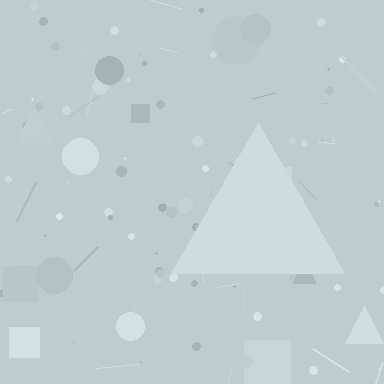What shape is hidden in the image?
A triangle is hidden in the image.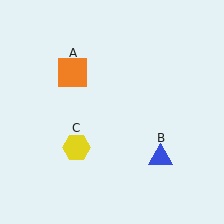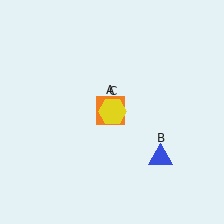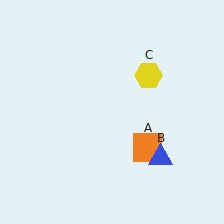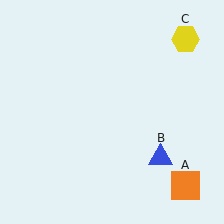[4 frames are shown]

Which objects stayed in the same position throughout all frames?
Blue triangle (object B) remained stationary.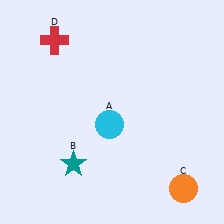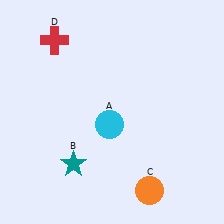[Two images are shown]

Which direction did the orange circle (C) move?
The orange circle (C) moved left.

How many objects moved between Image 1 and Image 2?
1 object moved between the two images.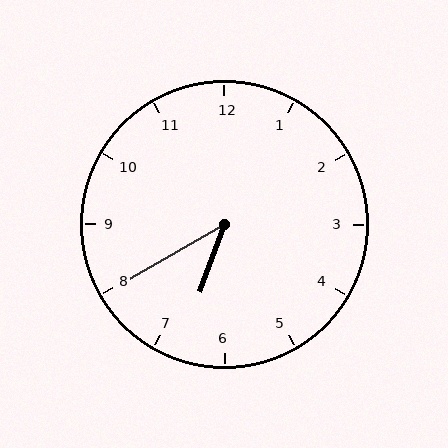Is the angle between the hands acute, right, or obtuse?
It is acute.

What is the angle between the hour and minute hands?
Approximately 40 degrees.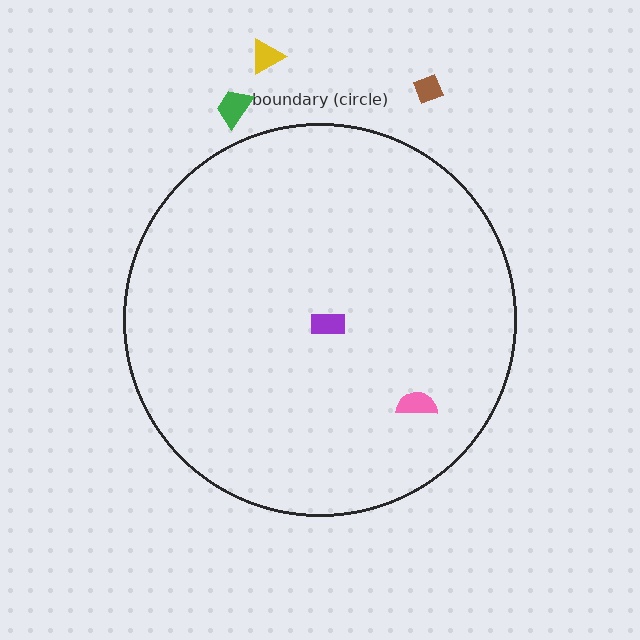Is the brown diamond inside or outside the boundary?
Outside.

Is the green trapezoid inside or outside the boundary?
Outside.